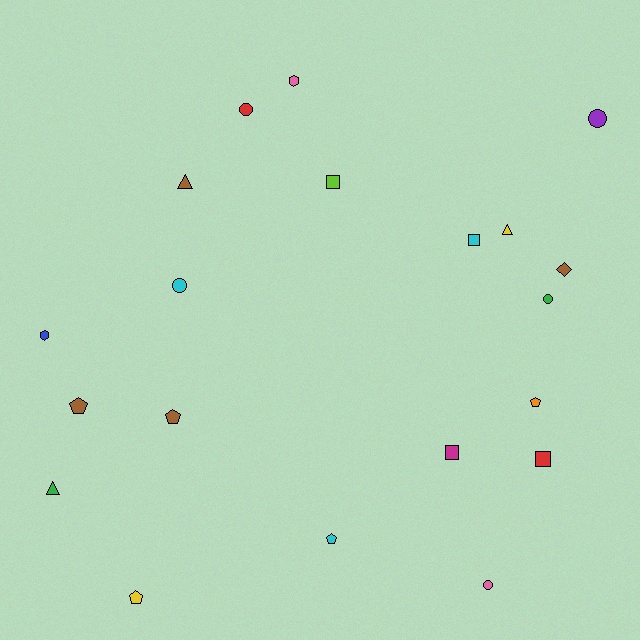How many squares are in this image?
There are 4 squares.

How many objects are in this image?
There are 20 objects.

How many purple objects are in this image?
There is 1 purple object.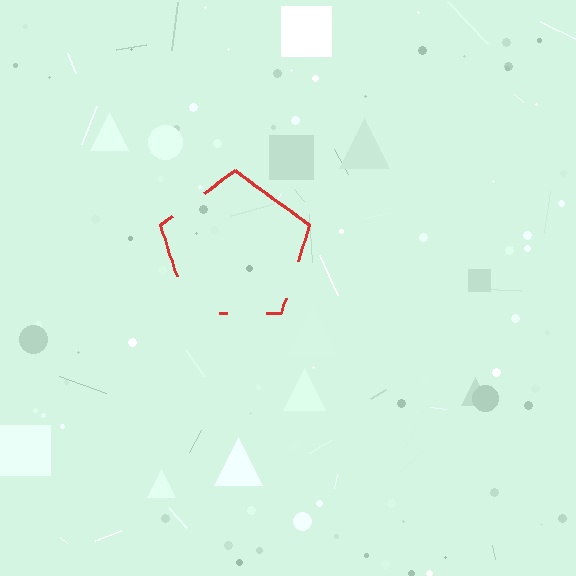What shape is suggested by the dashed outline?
The dashed outline suggests a pentagon.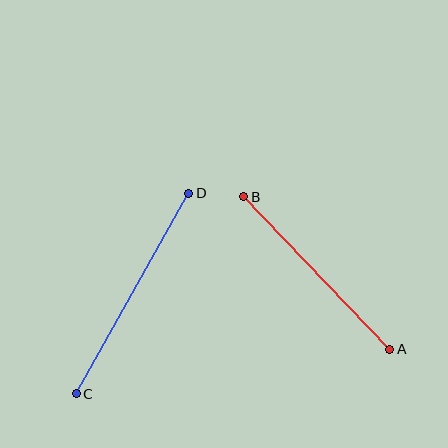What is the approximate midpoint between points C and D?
The midpoint is at approximately (133, 293) pixels.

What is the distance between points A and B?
The distance is approximately 212 pixels.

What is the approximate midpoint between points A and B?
The midpoint is at approximately (317, 273) pixels.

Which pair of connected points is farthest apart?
Points C and D are farthest apart.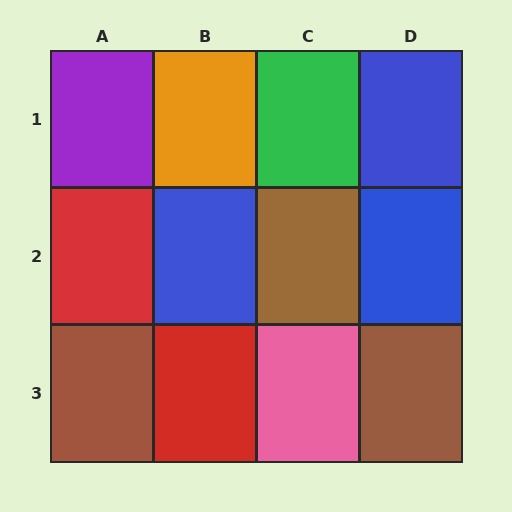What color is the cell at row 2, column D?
Blue.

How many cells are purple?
1 cell is purple.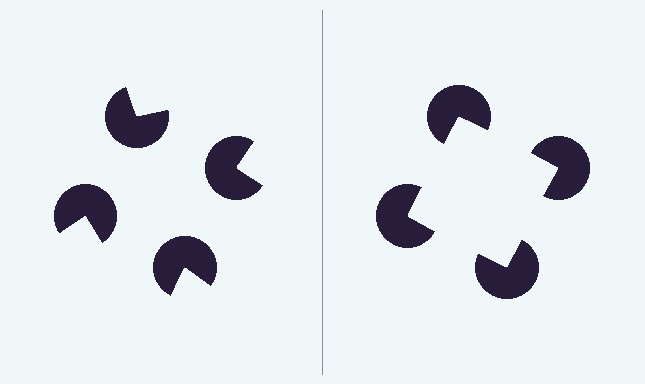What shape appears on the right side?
An illusory square.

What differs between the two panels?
The pac-man discs are positioned identically on both sides; only the wedge orientations differ. On the right they align to a square; on the left they are misaligned.